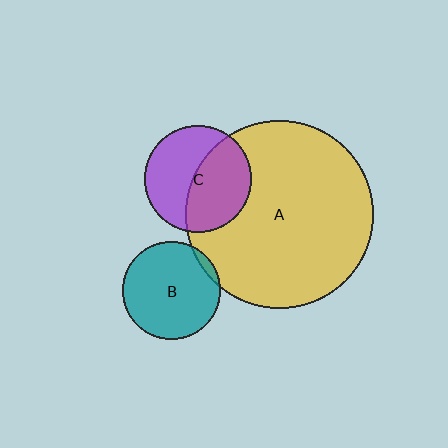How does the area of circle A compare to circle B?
Approximately 3.7 times.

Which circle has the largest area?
Circle A (yellow).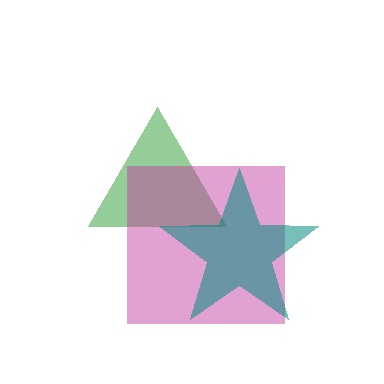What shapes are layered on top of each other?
The layered shapes are: a green triangle, a magenta square, a teal star.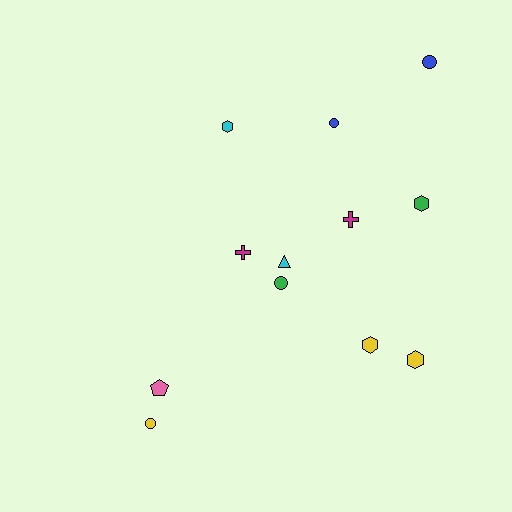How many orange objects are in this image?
There are no orange objects.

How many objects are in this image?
There are 12 objects.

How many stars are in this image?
There are no stars.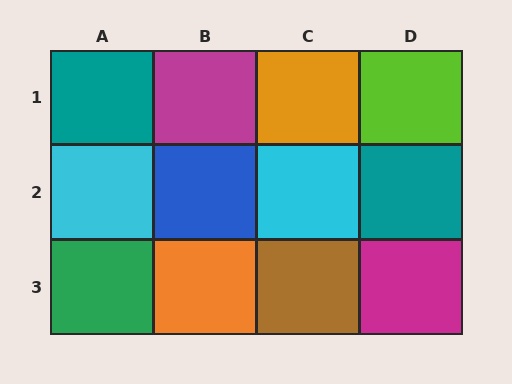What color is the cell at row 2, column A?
Cyan.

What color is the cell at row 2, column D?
Teal.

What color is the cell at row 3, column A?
Green.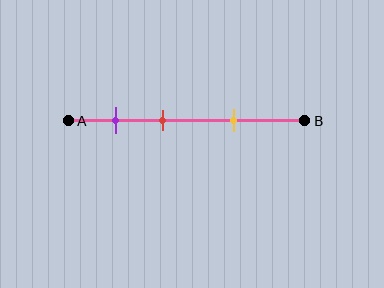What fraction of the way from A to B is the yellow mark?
The yellow mark is approximately 70% (0.7) of the way from A to B.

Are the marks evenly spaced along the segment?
Yes, the marks are approximately evenly spaced.